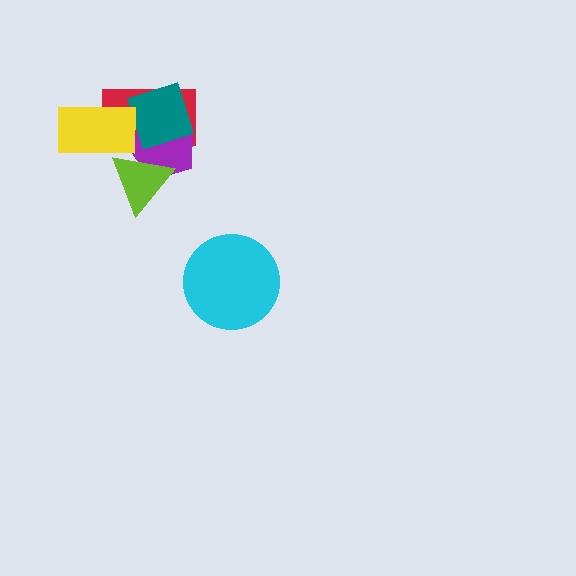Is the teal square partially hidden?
No, no other shape covers it.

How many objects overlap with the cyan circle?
0 objects overlap with the cyan circle.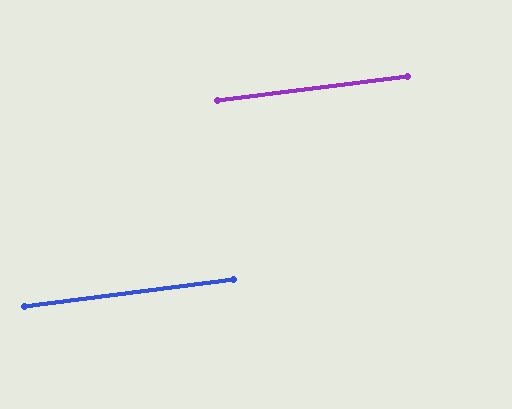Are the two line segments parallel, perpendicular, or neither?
Parallel — their directions differ by only 0.2°.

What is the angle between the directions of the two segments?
Approximately 0 degrees.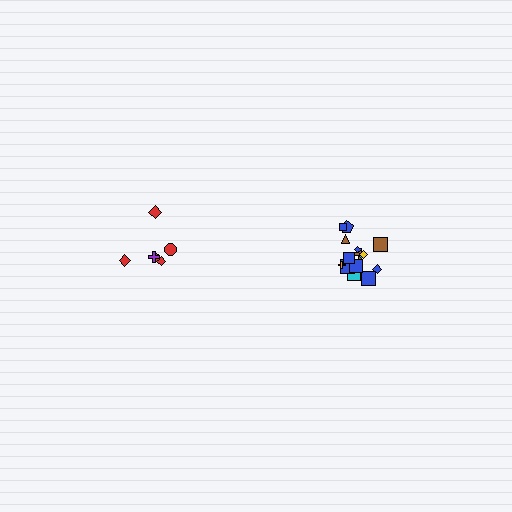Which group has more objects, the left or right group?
The right group.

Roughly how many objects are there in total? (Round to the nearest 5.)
Roughly 20 objects in total.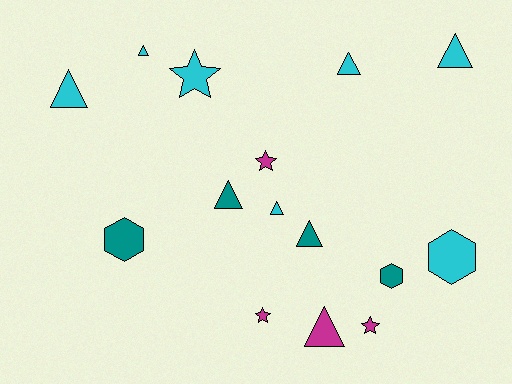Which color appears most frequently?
Cyan, with 7 objects.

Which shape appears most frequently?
Triangle, with 8 objects.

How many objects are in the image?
There are 15 objects.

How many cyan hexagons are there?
There is 1 cyan hexagon.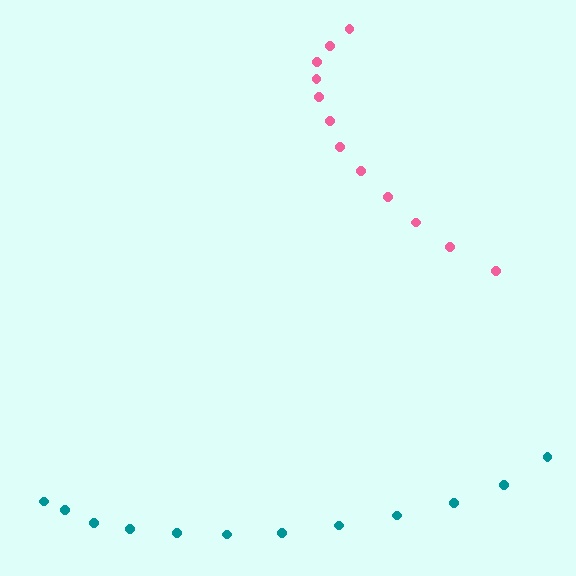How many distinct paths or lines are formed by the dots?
There are 2 distinct paths.